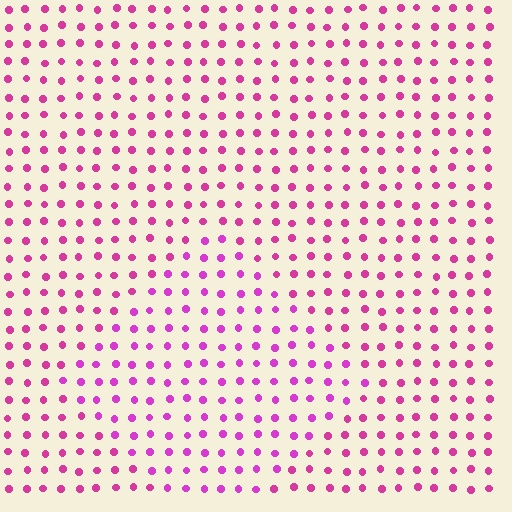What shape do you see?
I see a diamond.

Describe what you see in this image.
The image is filled with small magenta elements in a uniform arrangement. A diamond-shaped region is visible where the elements are tinted to a slightly different hue, forming a subtle color boundary.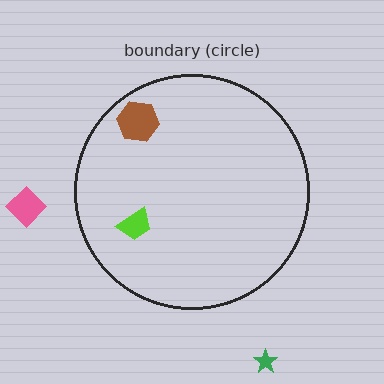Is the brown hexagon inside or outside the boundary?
Inside.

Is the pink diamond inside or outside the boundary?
Outside.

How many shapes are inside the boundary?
2 inside, 2 outside.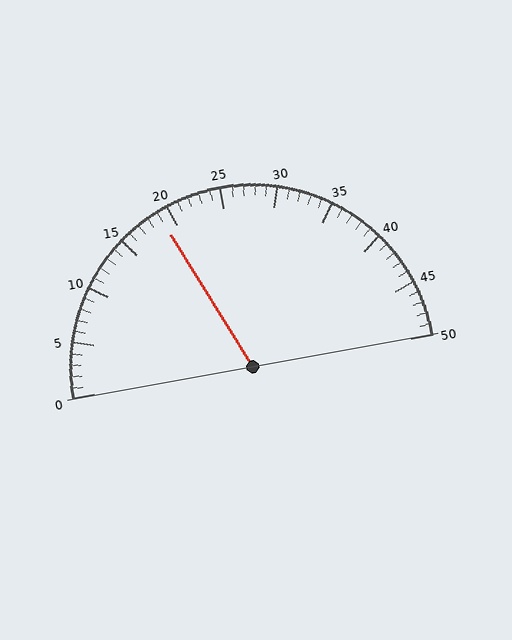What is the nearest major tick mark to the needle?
The nearest major tick mark is 20.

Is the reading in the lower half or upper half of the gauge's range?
The reading is in the lower half of the range (0 to 50).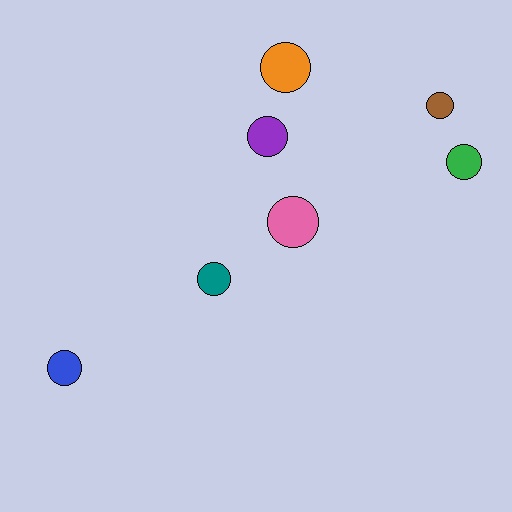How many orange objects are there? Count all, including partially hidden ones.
There is 1 orange object.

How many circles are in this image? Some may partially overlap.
There are 7 circles.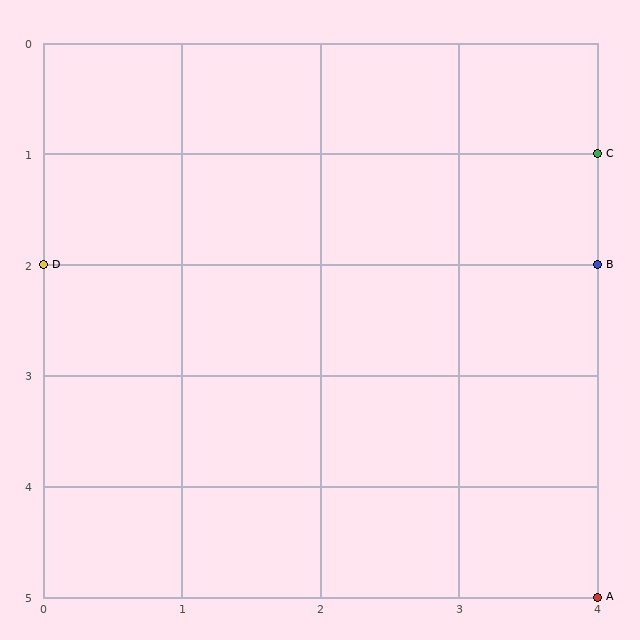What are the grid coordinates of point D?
Point D is at grid coordinates (0, 2).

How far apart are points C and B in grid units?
Points C and B are 1 row apart.